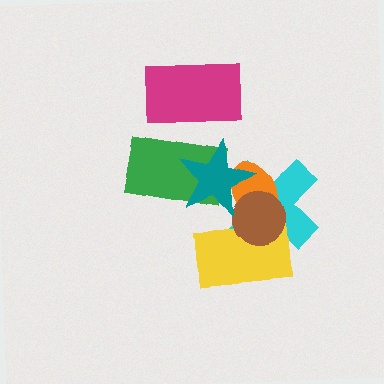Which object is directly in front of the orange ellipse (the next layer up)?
The yellow rectangle is directly in front of the orange ellipse.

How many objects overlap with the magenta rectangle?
1 object overlaps with the magenta rectangle.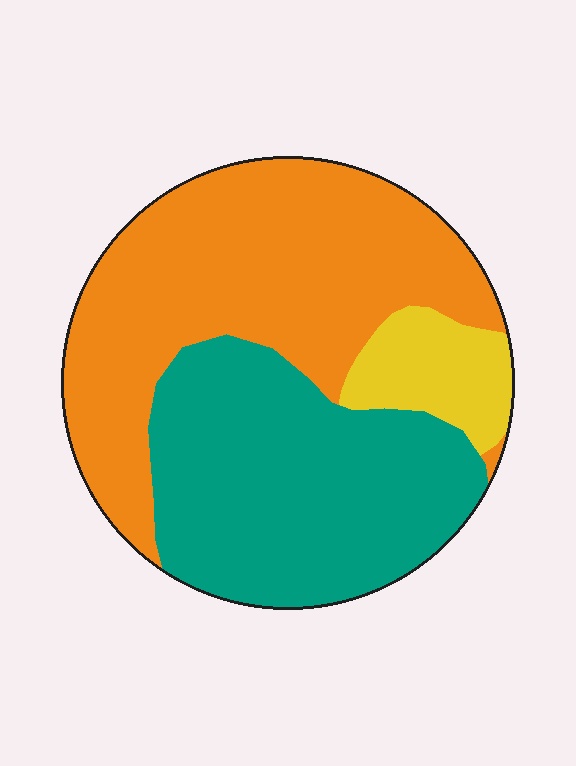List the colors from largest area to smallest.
From largest to smallest: orange, teal, yellow.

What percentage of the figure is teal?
Teal covers about 40% of the figure.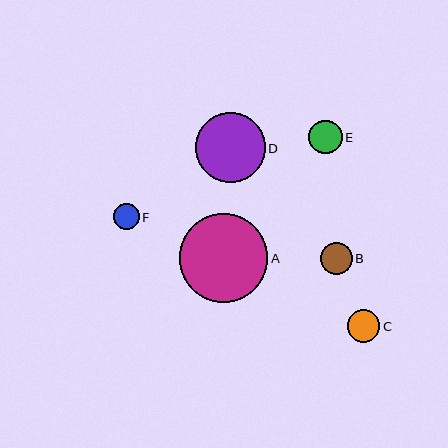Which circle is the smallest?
Circle F is the smallest with a size of approximately 25 pixels.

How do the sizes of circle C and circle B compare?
Circle C and circle B are approximately the same size.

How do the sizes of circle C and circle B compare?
Circle C and circle B are approximately the same size.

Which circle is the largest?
Circle A is the largest with a size of approximately 89 pixels.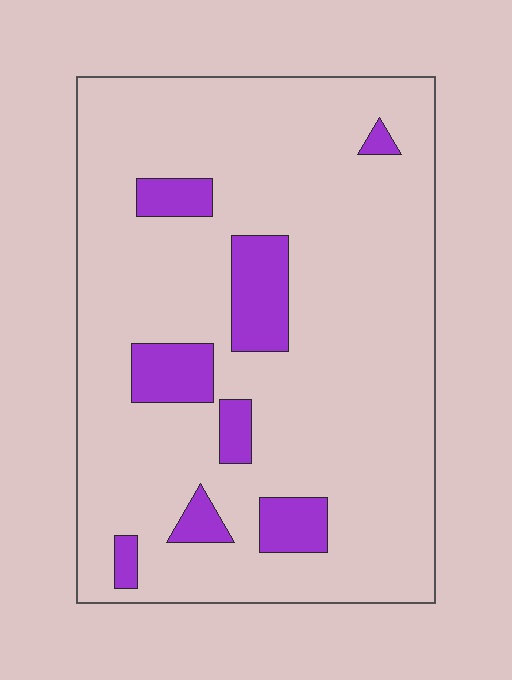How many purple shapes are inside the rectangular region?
8.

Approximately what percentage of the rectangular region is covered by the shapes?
Approximately 15%.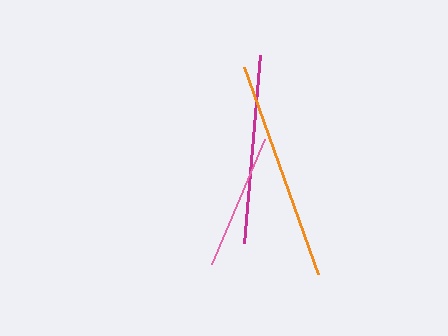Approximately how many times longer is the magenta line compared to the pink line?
The magenta line is approximately 1.4 times the length of the pink line.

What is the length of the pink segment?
The pink segment is approximately 136 pixels long.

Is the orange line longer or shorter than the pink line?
The orange line is longer than the pink line.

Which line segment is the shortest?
The pink line is the shortest at approximately 136 pixels.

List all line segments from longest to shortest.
From longest to shortest: orange, magenta, pink.